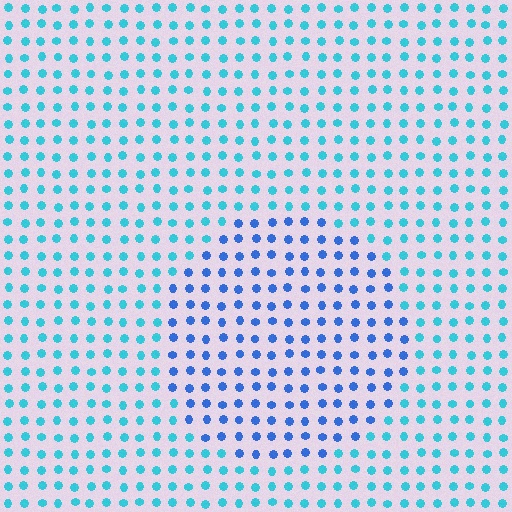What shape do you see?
I see a circle.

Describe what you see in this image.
The image is filled with small cyan elements in a uniform arrangement. A circle-shaped region is visible where the elements are tinted to a slightly different hue, forming a subtle color boundary.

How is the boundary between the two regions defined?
The boundary is defined purely by a slight shift in hue (about 34 degrees). Spacing, size, and orientation are identical on both sides.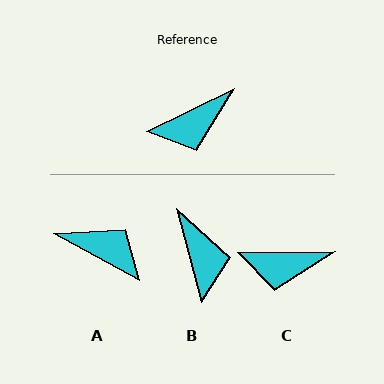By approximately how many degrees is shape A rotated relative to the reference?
Approximately 125 degrees counter-clockwise.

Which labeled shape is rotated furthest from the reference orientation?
A, about 125 degrees away.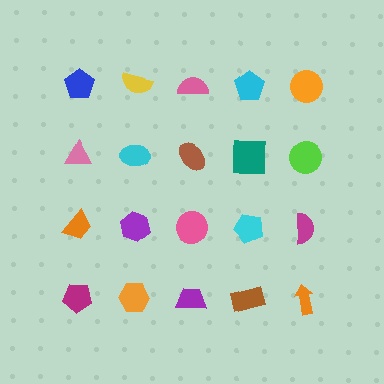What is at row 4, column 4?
A brown rectangle.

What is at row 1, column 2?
A yellow semicircle.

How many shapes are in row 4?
5 shapes.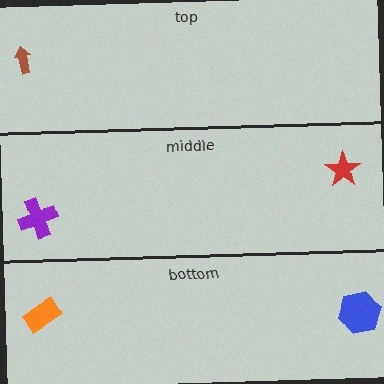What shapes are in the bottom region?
The blue hexagon, the orange rectangle.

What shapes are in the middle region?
The red star, the purple cross.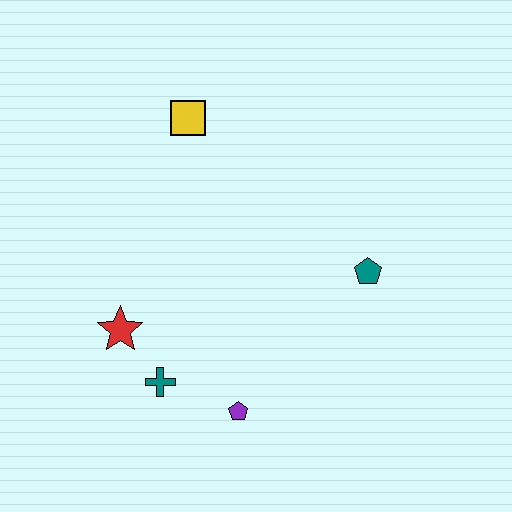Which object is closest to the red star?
The teal cross is closest to the red star.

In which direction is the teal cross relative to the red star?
The teal cross is below the red star.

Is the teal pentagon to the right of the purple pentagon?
Yes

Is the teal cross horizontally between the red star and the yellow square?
Yes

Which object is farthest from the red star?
The teal pentagon is farthest from the red star.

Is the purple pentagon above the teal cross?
No